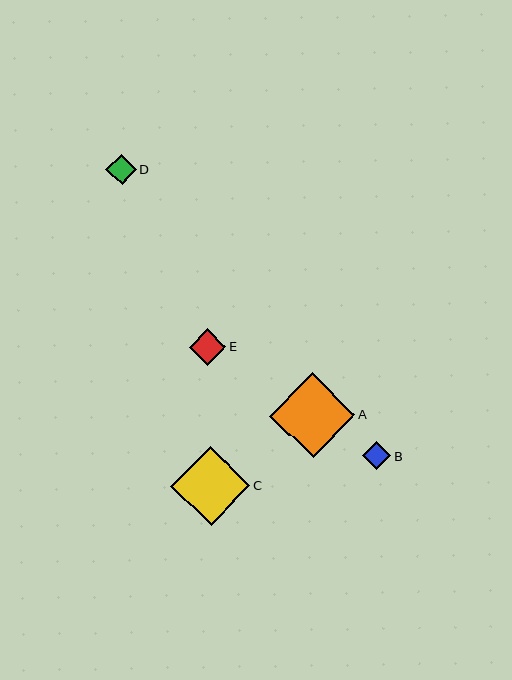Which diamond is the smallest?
Diamond B is the smallest with a size of approximately 28 pixels.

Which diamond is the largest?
Diamond A is the largest with a size of approximately 85 pixels.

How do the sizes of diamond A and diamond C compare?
Diamond A and diamond C are approximately the same size.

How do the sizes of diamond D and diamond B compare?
Diamond D and diamond B are approximately the same size.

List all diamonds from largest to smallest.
From largest to smallest: A, C, E, D, B.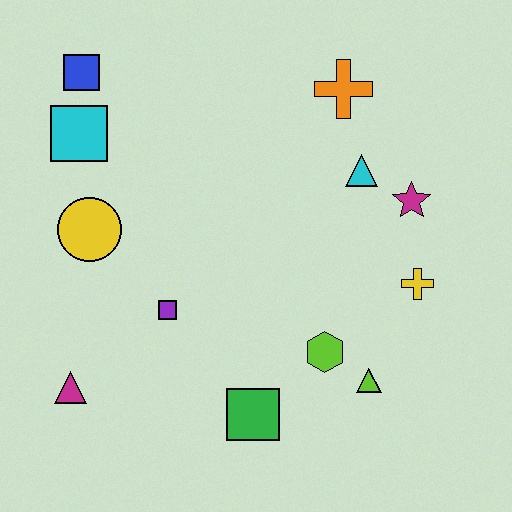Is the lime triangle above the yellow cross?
No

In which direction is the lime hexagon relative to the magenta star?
The lime hexagon is below the magenta star.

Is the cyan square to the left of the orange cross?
Yes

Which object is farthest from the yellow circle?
The yellow cross is farthest from the yellow circle.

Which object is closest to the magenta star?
The cyan triangle is closest to the magenta star.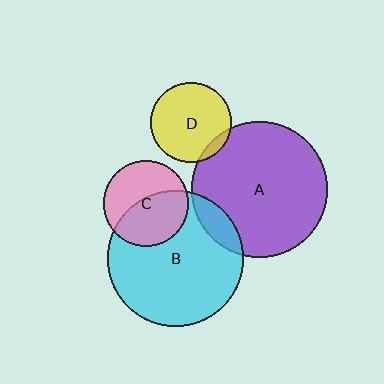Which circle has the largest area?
Circle B (cyan).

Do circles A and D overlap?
Yes.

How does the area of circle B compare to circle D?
Approximately 2.9 times.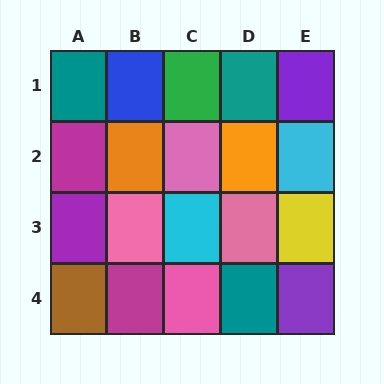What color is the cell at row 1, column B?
Blue.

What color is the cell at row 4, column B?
Magenta.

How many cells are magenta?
2 cells are magenta.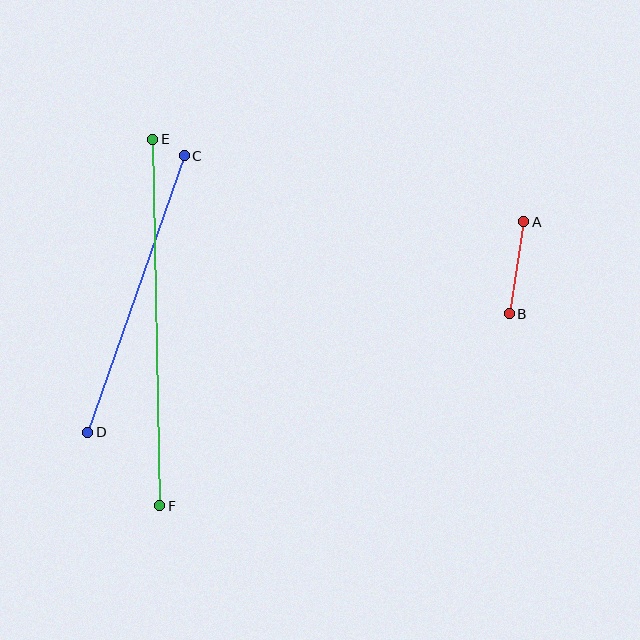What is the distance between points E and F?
The distance is approximately 366 pixels.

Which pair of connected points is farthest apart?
Points E and F are farthest apart.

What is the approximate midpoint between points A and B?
The midpoint is at approximately (516, 268) pixels.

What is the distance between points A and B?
The distance is approximately 93 pixels.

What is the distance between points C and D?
The distance is approximately 293 pixels.